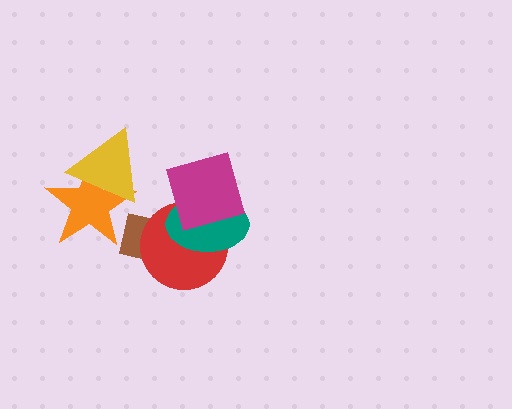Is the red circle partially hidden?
Yes, it is partially covered by another shape.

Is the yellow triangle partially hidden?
No, no other shape covers it.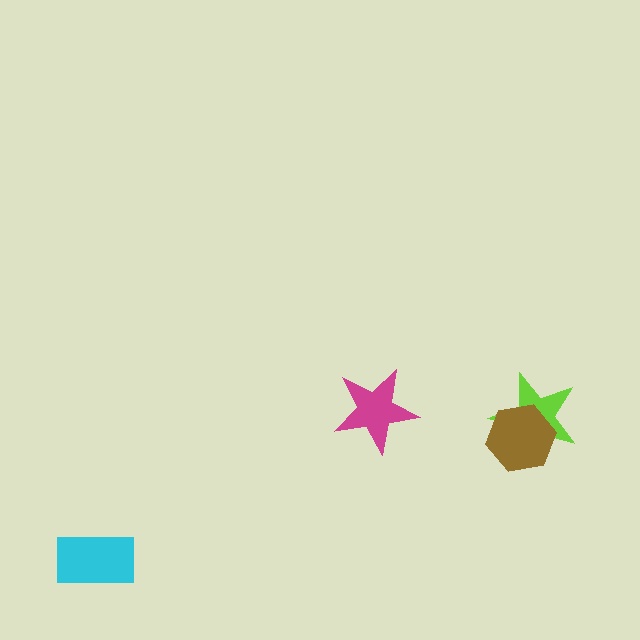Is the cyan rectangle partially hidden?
No, no other shape covers it.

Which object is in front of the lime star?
The brown hexagon is in front of the lime star.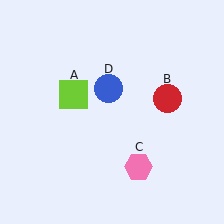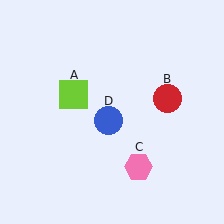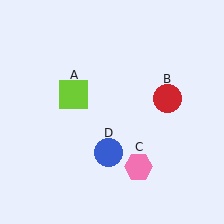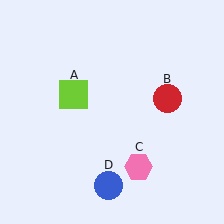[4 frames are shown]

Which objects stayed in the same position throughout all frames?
Lime square (object A) and red circle (object B) and pink hexagon (object C) remained stationary.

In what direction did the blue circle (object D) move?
The blue circle (object D) moved down.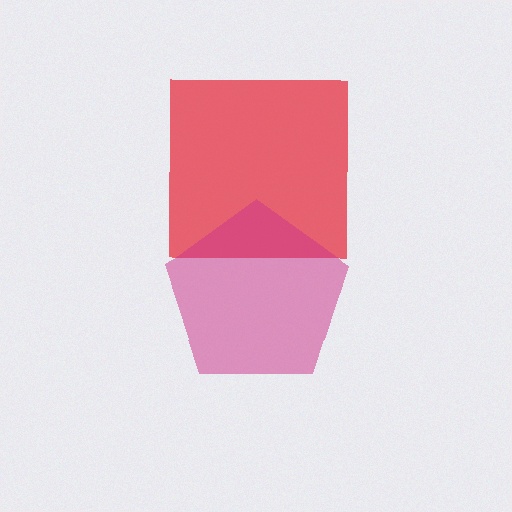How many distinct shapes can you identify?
There are 2 distinct shapes: a red square, a magenta pentagon.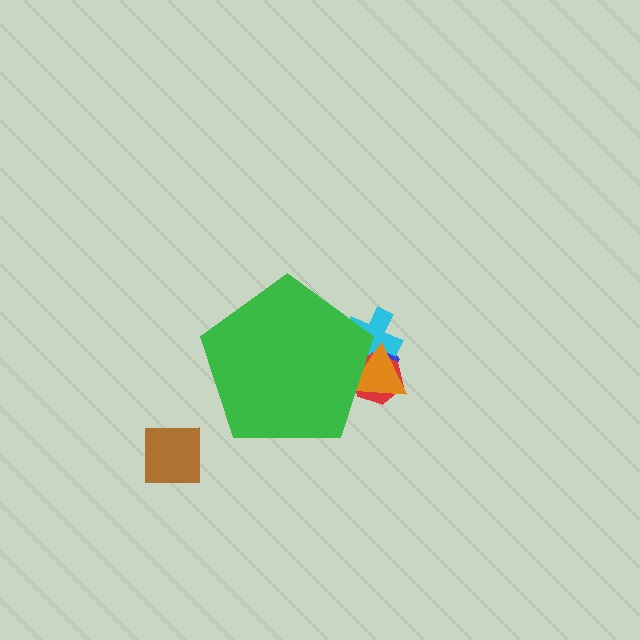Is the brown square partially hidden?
No, the brown square is fully visible.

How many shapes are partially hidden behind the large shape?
4 shapes are partially hidden.